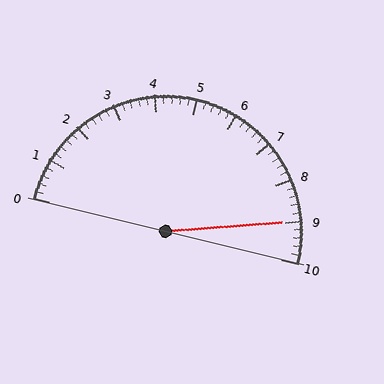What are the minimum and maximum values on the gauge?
The gauge ranges from 0 to 10.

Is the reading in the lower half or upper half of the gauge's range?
The reading is in the upper half of the range (0 to 10).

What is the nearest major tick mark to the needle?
The nearest major tick mark is 9.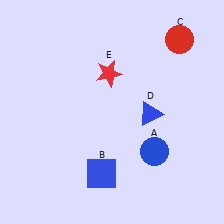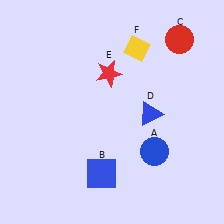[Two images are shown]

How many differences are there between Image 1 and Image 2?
There is 1 difference between the two images.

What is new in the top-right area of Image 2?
A yellow diamond (F) was added in the top-right area of Image 2.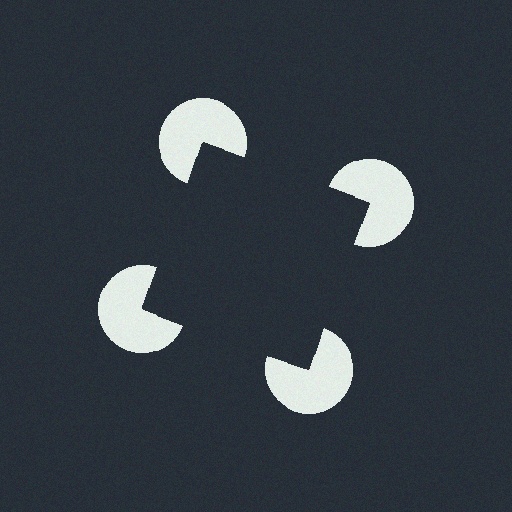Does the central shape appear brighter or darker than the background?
It typically appears slightly darker than the background, even though no actual brightness change is drawn.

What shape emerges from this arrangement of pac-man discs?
An illusory square — its edges are inferred from the aligned wedge cuts in the pac-man discs, not physically drawn.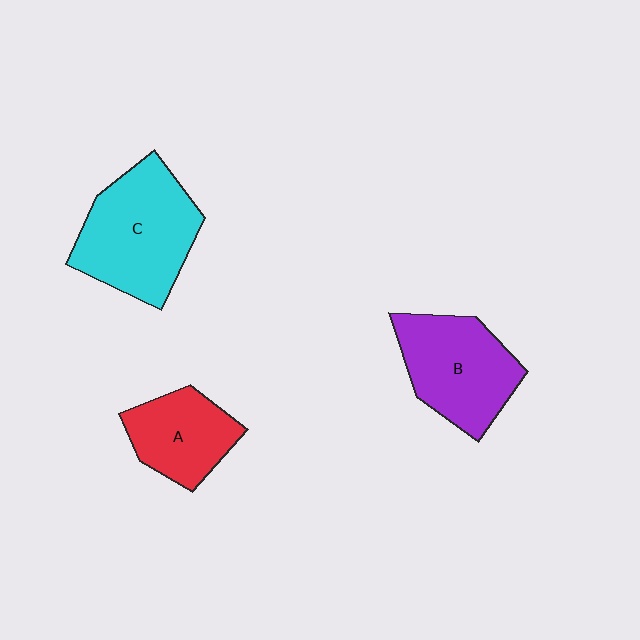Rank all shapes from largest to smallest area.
From largest to smallest: C (cyan), B (purple), A (red).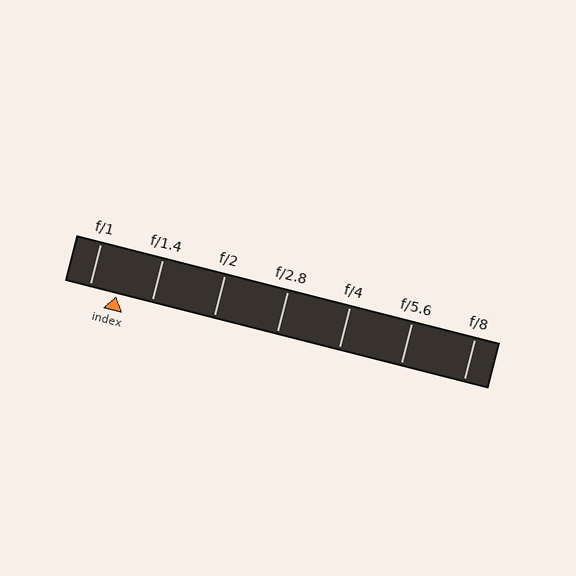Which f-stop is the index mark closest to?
The index mark is closest to f/1.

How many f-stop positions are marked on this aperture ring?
There are 7 f-stop positions marked.